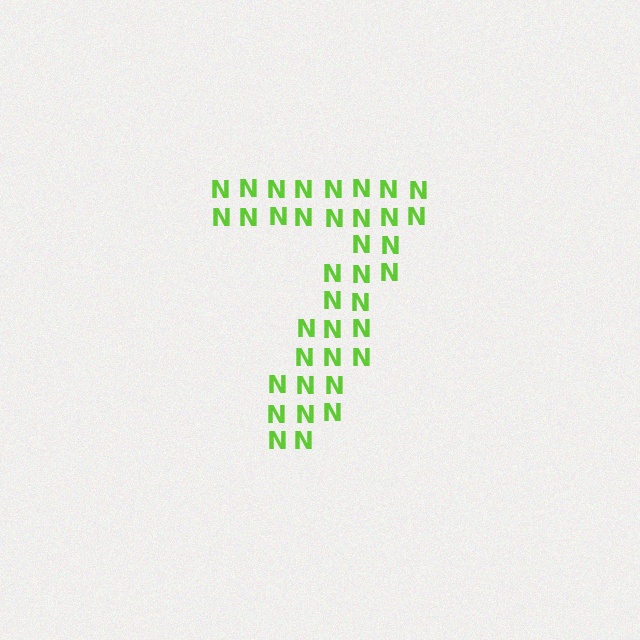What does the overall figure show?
The overall figure shows the digit 7.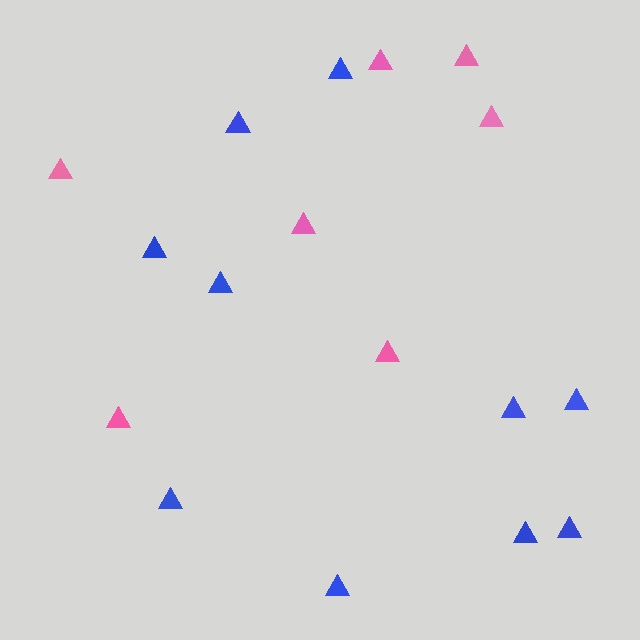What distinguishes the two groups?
There are 2 groups: one group of pink triangles (7) and one group of blue triangles (10).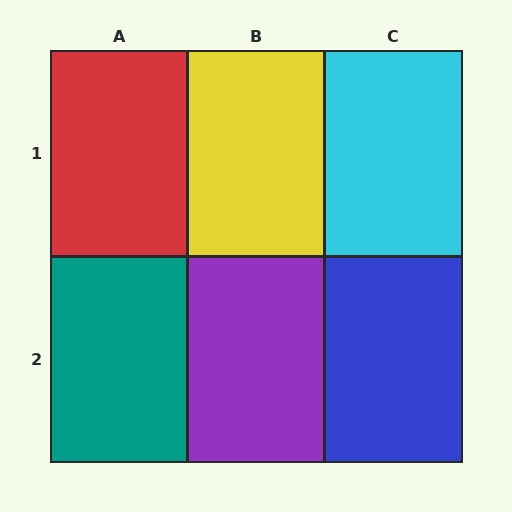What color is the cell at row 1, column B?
Yellow.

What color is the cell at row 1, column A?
Red.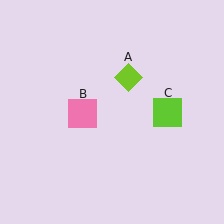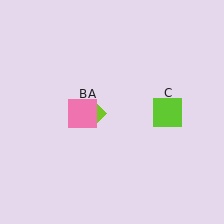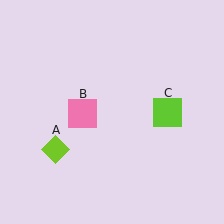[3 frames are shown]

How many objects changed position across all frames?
1 object changed position: lime diamond (object A).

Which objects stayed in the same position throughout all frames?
Pink square (object B) and lime square (object C) remained stationary.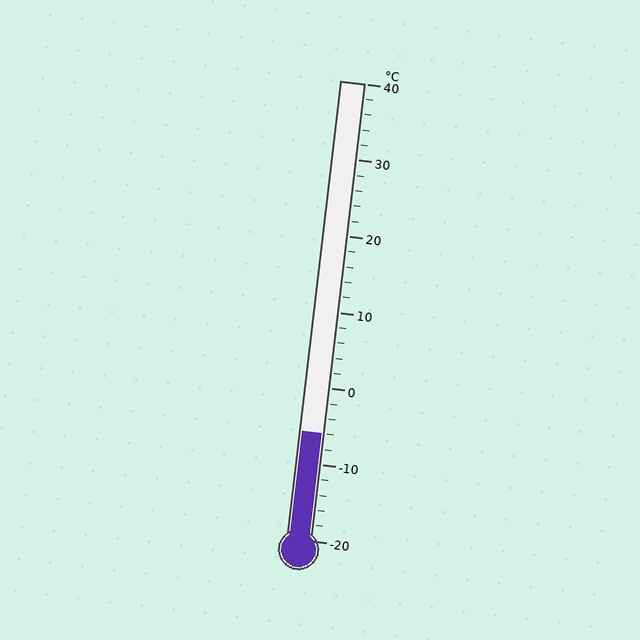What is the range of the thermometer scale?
The thermometer scale ranges from -20°C to 40°C.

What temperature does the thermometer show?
The thermometer shows approximately -6°C.